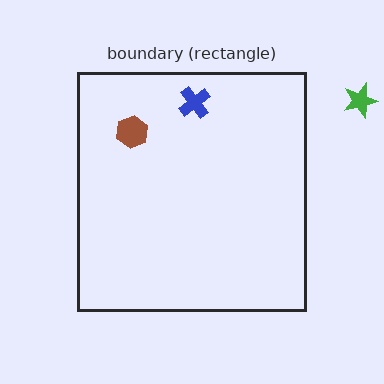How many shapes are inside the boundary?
2 inside, 1 outside.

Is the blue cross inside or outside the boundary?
Inside.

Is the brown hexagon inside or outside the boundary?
Inside.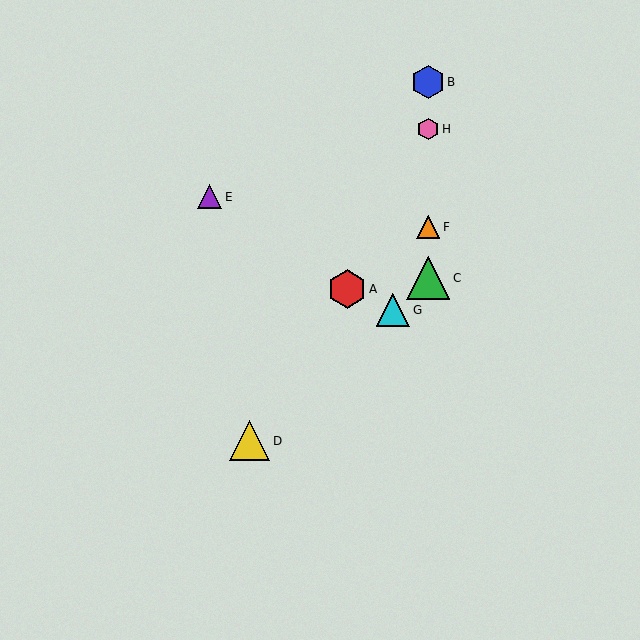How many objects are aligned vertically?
4 objects (B, C, F, H) are aligned vertically.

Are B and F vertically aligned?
Yes, both are at x≈428.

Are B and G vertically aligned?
No, B is at x≈428 and G is at x≈393.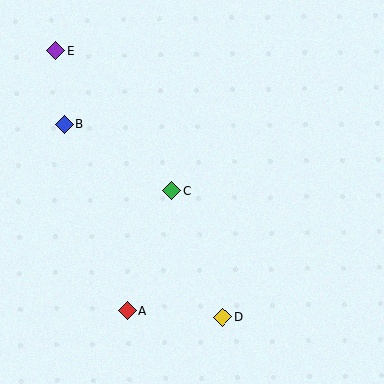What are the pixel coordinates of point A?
Point A is at (127, 311).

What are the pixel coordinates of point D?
Point D is at (223, 317).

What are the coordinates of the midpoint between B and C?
The midpoint between B and C is at (118, 158).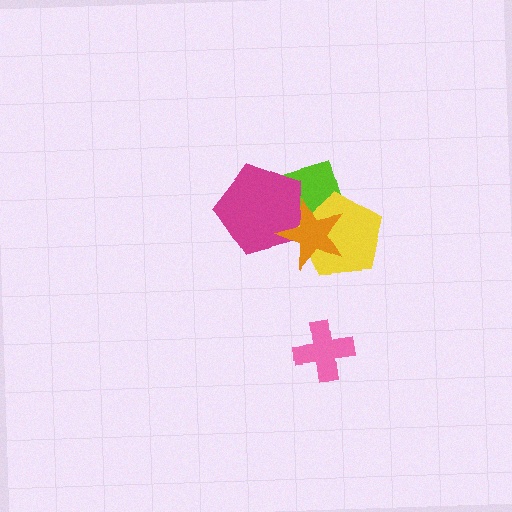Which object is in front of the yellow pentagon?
The orange star is in front of the yellow pentagon.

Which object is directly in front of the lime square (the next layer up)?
The magenta pentagon is directly in front of the lime square.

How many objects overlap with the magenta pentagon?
2 objects overlap with the magenta pentagon.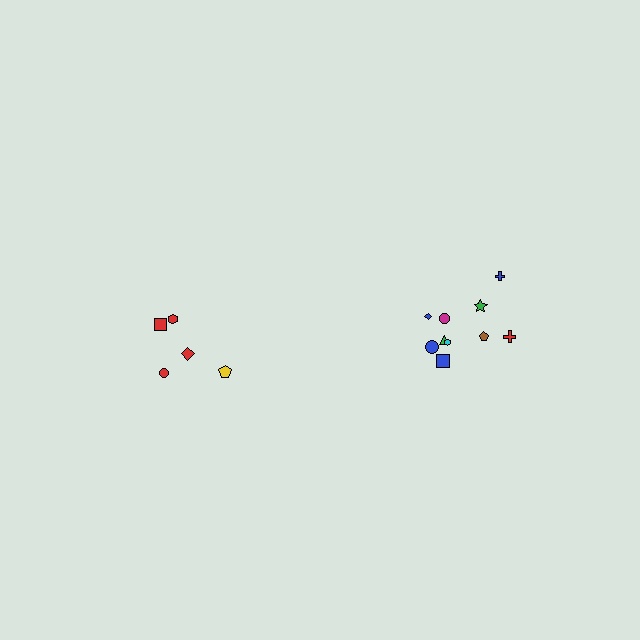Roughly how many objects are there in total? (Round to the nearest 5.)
Roughly 15 objects in total.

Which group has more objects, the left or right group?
The right group.